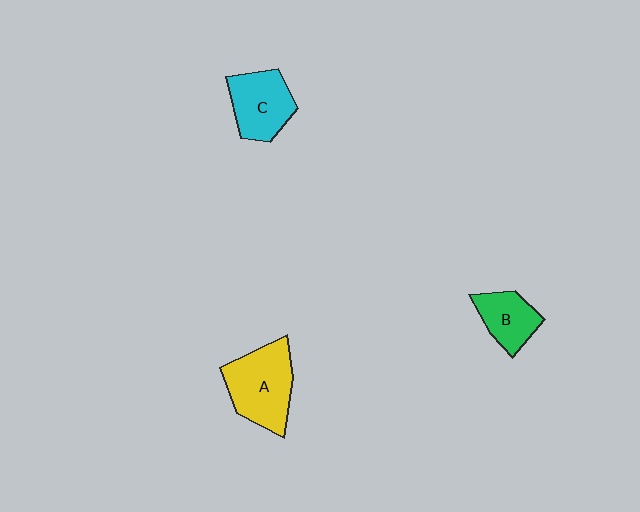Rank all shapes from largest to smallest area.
From largest to smallest: A (yellow), C (cyan), B (green).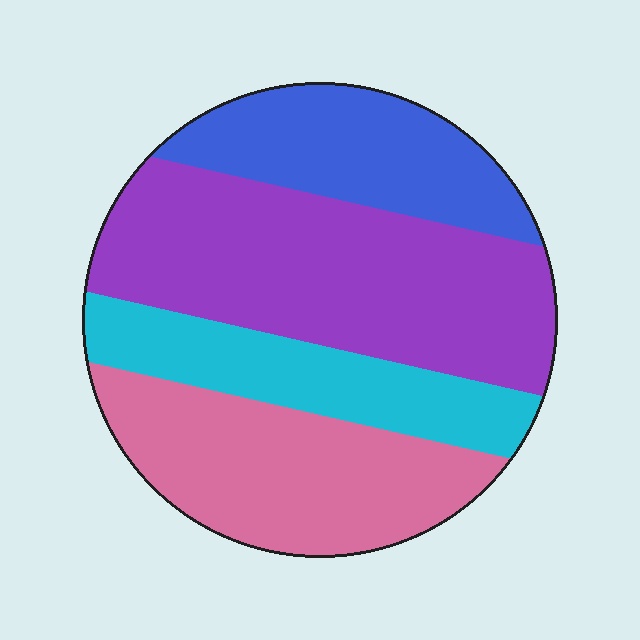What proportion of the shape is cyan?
Cyan takes up less than a quarter of the shape.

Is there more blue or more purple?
Purple.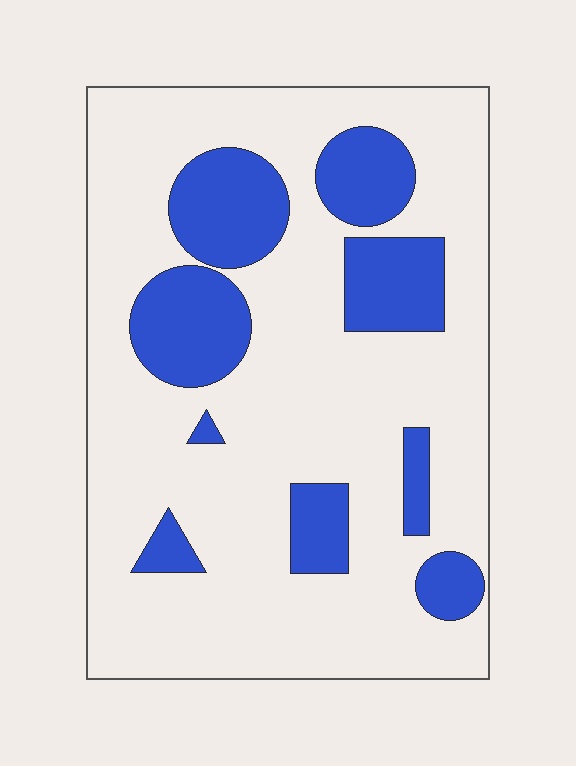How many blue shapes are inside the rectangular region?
9.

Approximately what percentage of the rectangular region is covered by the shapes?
Approximately 25%.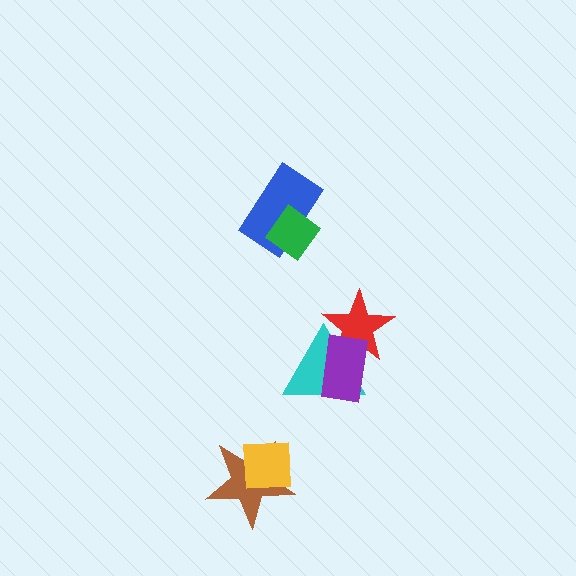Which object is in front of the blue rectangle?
The green diamond is in front of the blue rectangle.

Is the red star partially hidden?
Yes, it is partially covered by another shape.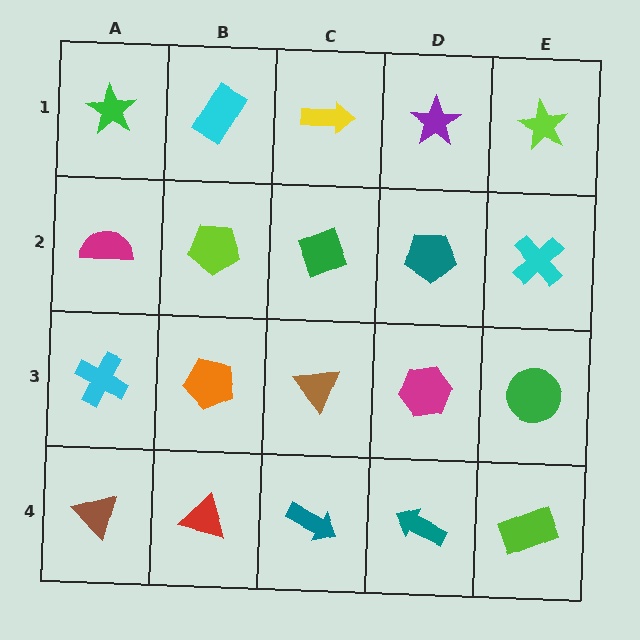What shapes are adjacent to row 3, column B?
A lime pentagon (row 2, column B), a red triangle (row 4, column B), a cyan cross (row 3, column A), a brown triangle (row 3, column C).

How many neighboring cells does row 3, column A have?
3.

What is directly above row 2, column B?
A cyan rectangle.